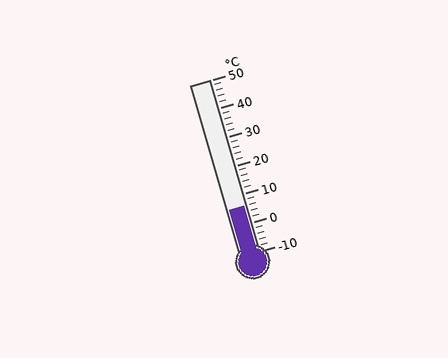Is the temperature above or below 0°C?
The temperature is above 0°C.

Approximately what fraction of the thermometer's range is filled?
The thermometer is filled to approximately 25% of its range.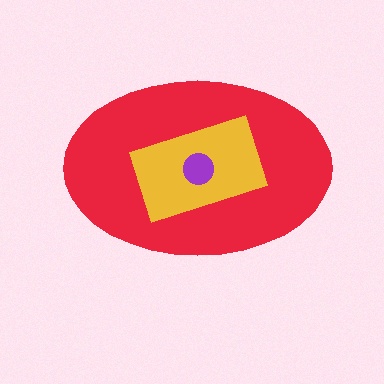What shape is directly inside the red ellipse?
The yellow rectangle.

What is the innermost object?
The purple circle.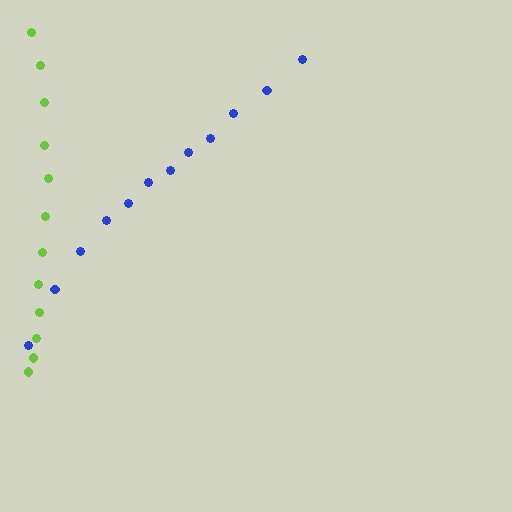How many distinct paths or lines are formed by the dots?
There are 2 distinct paths.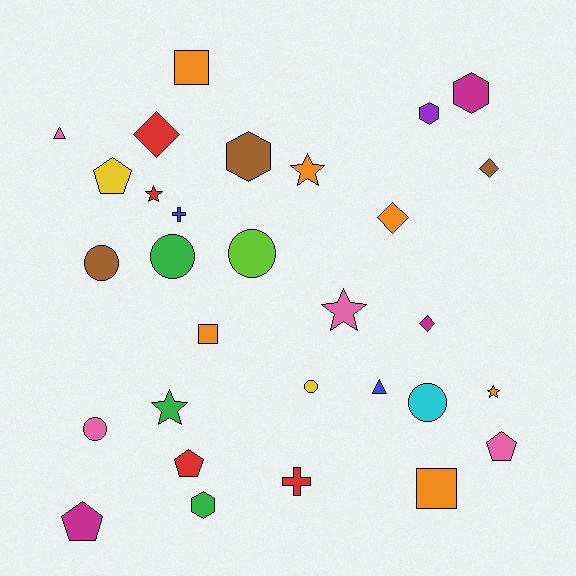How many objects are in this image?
There are 30 objects.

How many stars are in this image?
There are 5 stars.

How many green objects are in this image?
There are 3 green objects.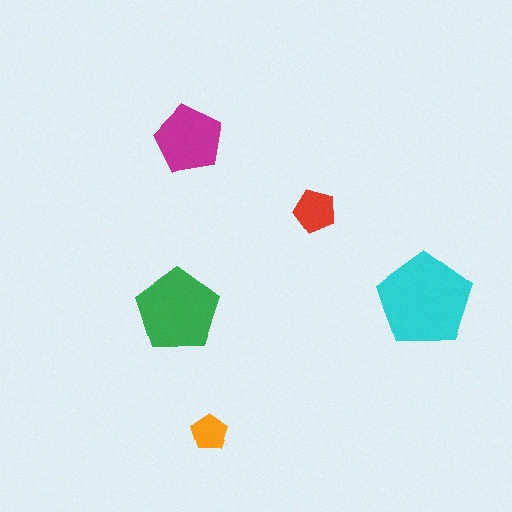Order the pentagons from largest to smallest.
the cyan one, the green one, the magenta one, the red one, the orange one.